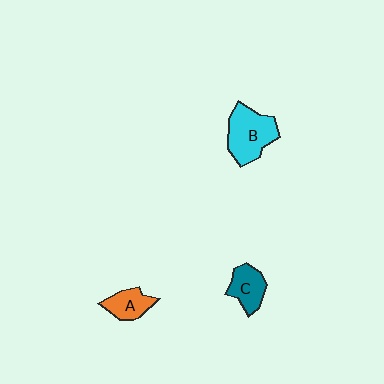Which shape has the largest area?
Shape B (cyan).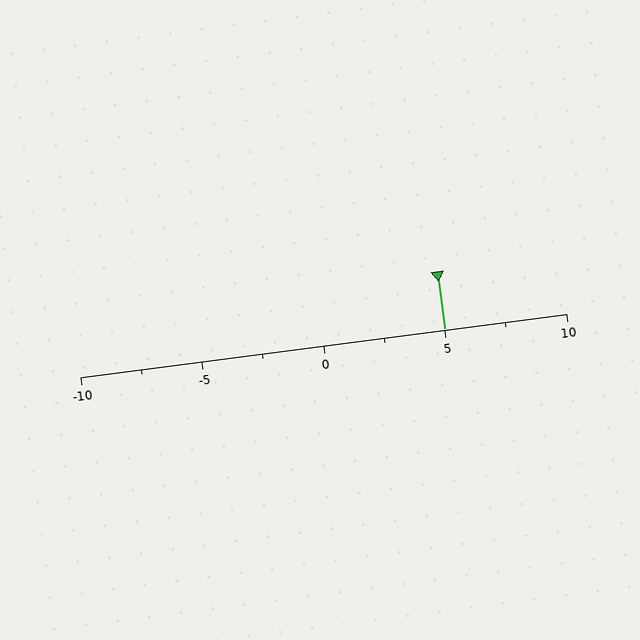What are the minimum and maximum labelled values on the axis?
The axis runs from -10 to 10.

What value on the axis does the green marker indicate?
The marker indicates approximately 5.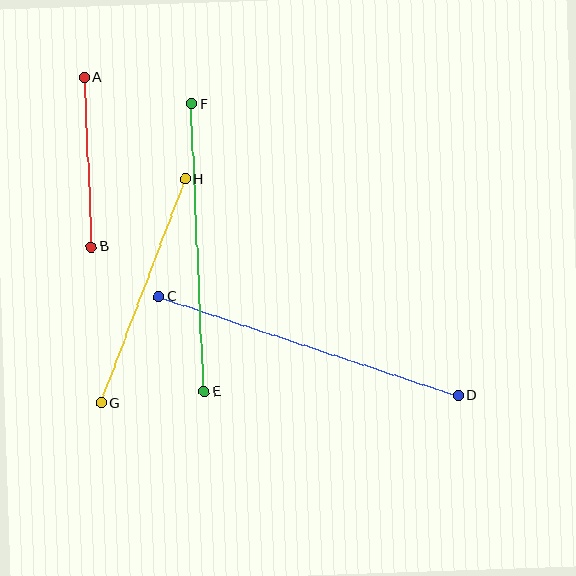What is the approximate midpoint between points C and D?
The midpoint is at approximately (308, 346) pixels.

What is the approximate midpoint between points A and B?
The midpoint is at approximately (88, 162) pixels.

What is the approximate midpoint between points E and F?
The midpoint is at approximately (198, 248) pixels.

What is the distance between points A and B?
The distance is approximately 170 pixels.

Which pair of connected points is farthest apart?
Points C and D are farthest apart.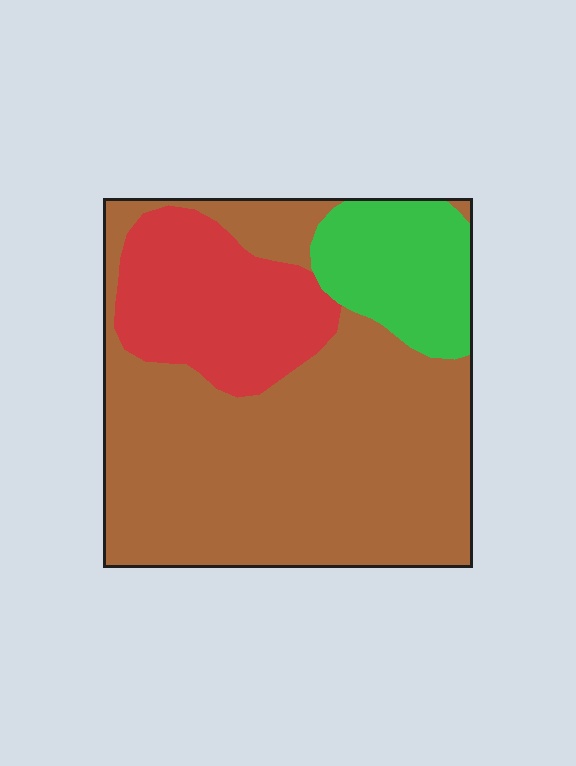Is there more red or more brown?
Brown.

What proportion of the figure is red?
Red takes up about one fifth (1/5) of the figure.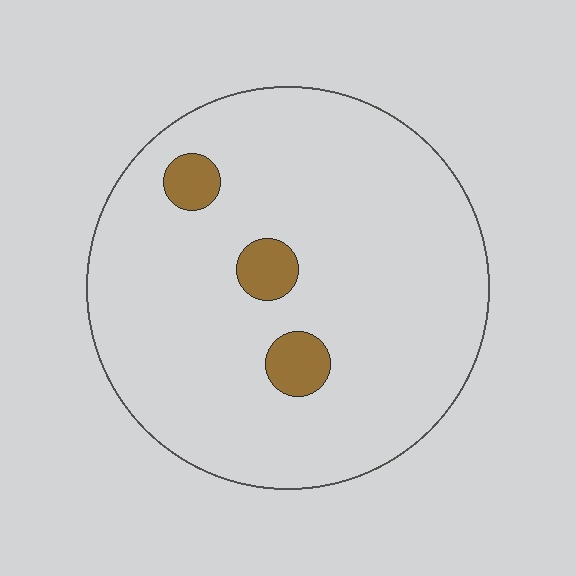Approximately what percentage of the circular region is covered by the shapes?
Approximately 5%.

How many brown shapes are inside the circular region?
3.